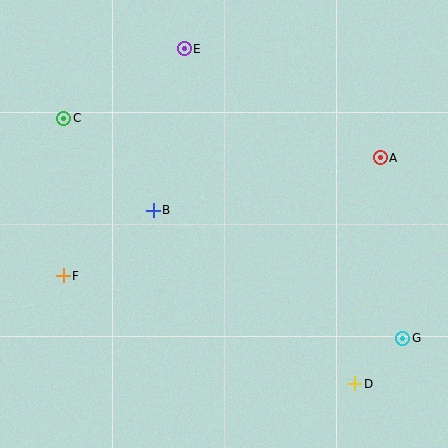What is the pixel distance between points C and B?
The distance between C and B is 128 pixels.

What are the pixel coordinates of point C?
Point C is at (64, 118).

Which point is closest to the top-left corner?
Point C is closest to the top-left corner.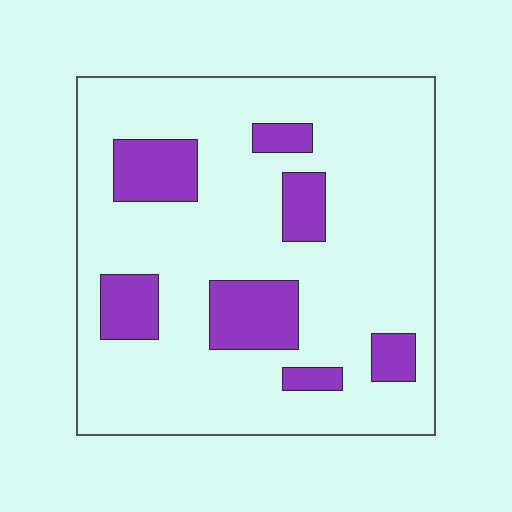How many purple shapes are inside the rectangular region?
7.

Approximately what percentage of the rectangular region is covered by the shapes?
Approximately 20%.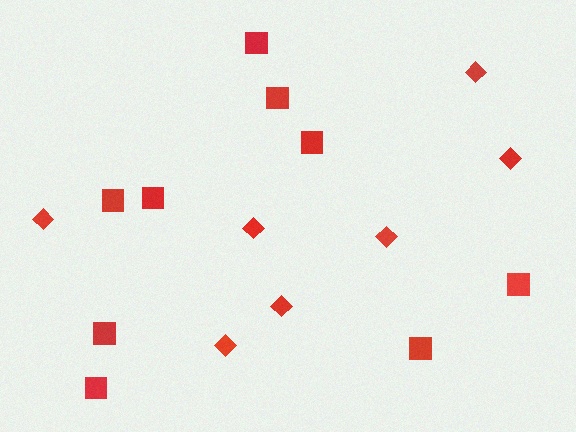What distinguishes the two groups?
There are 2 groups: one group of squares (9) and one group of diamonds (7).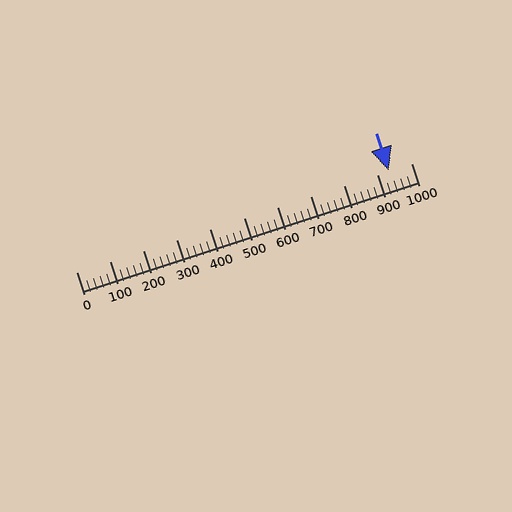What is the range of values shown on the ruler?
The ruler shows values from 0 to 1000.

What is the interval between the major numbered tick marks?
The major tick marks are spaced 100 units apart.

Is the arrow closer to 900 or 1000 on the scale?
The arrow is closer to 900.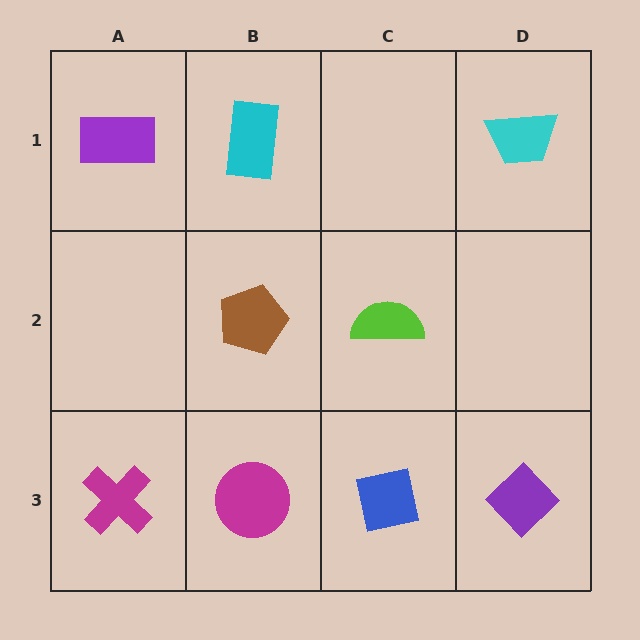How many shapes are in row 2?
2 shapes.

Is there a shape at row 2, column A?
No, that cell is empty.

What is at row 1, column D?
A cyan trapezoid.